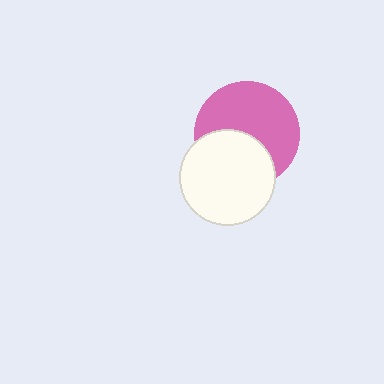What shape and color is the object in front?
The object in front is a white circle.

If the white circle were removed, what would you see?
You would see the complete pink circle.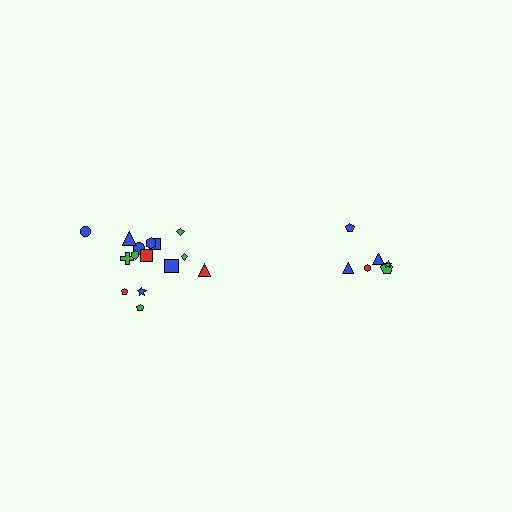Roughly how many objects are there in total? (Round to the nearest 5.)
Roughly 20 objects in total.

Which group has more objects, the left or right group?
The left group.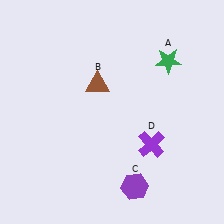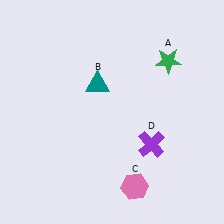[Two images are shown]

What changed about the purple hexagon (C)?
In Image 1, C is purple. In Image 2, it changed to pink.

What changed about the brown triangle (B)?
In Image 1, B is brown. In Image 2, it changed to teal.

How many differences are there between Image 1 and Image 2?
There are 2 differences between the two images.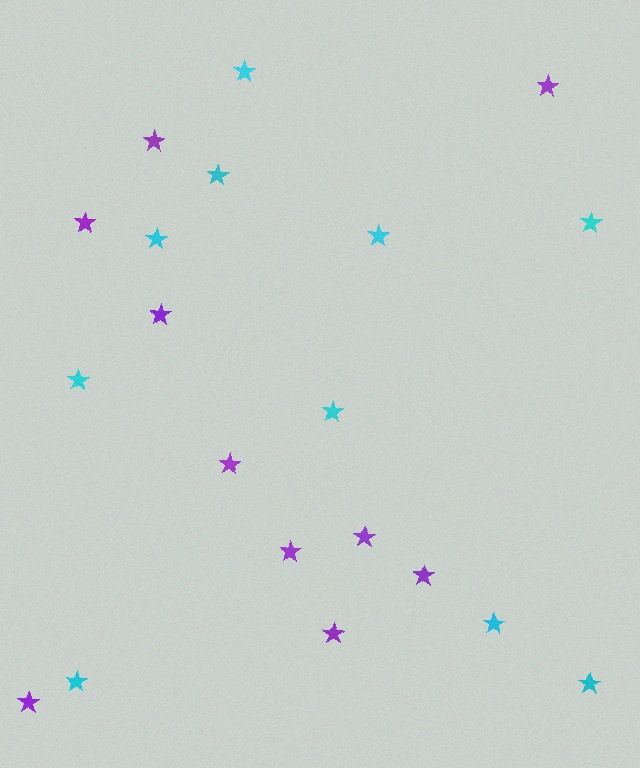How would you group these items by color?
There are 2 groups: one group of purple stars (10) and one group of cyan stars (10).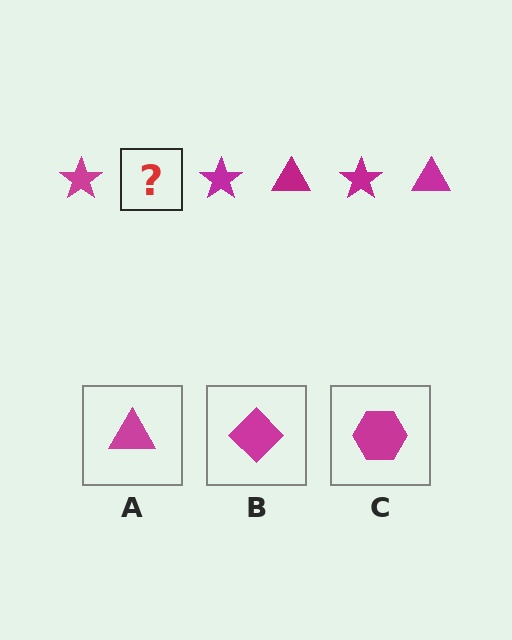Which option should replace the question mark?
Option A.